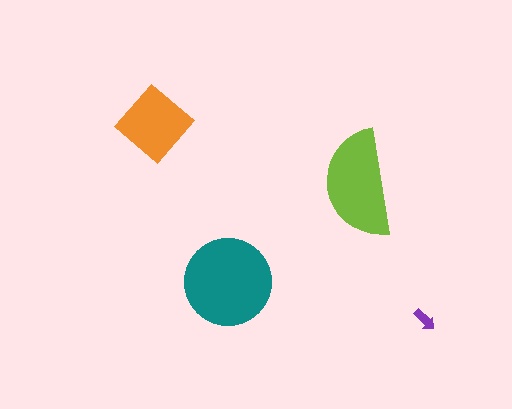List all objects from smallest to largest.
The purple arrow, the orange diamond, the lime semicircle, the teal circle.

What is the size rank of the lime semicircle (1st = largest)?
2nd.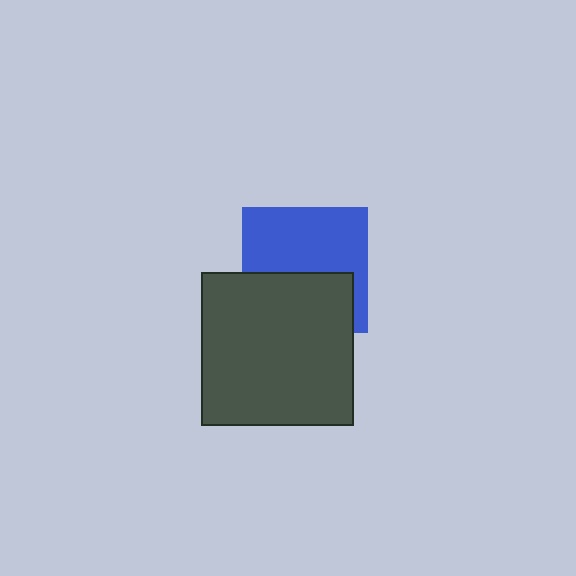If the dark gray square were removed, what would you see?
You would see the complete blue square.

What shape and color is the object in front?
The object in front is a dark gray square.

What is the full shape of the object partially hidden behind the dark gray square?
The partially hidden object is a blue square.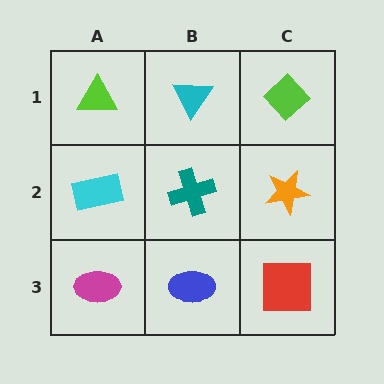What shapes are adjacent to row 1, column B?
A teal cross (row 2, column B), a lime triangle (row 1, column A), a lime diamond (row 1, column C).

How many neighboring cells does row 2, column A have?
3.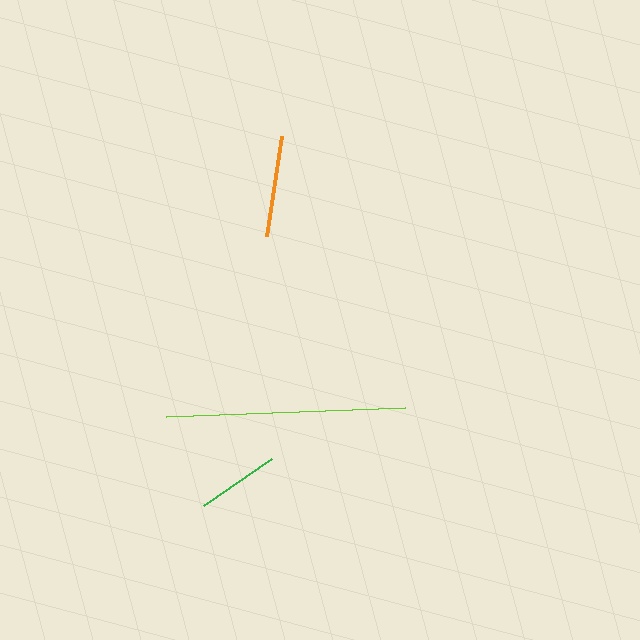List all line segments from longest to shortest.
From longest to shortest: lime, orange, green.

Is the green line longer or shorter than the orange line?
The orange line is longer than the green line.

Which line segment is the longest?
The lime line is the longest at approximately 239 pixels.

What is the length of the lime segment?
The lime segment is approximately 239 pixels long.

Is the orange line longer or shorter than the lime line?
The lime line is longer than the orange line.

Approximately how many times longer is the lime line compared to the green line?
The lime line is approximately 2.9 times the length of the green line.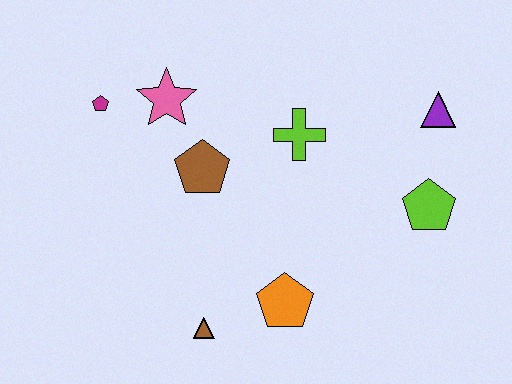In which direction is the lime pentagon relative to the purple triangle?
The lime pentagon is below the purple triangle.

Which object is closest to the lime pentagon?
The purple triangle is closest to the lime pentagon.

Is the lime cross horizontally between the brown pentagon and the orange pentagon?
No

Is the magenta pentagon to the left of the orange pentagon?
Yes